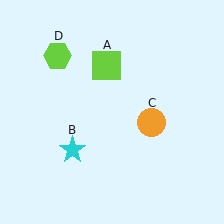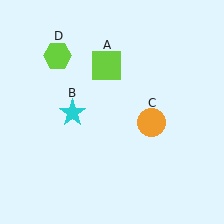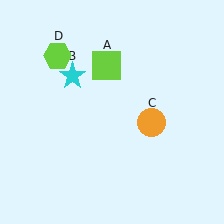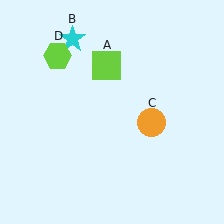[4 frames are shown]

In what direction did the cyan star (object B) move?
The cyan star (object B) moved up.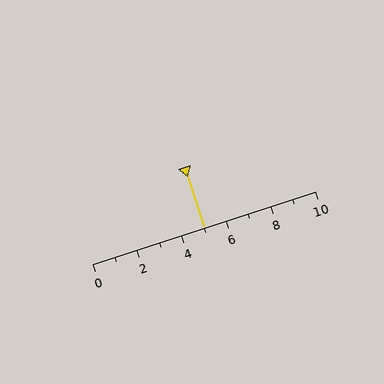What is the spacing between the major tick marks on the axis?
The major ticks are spaced 2 apart.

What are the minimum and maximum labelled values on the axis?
The axis runs from 0 to 10.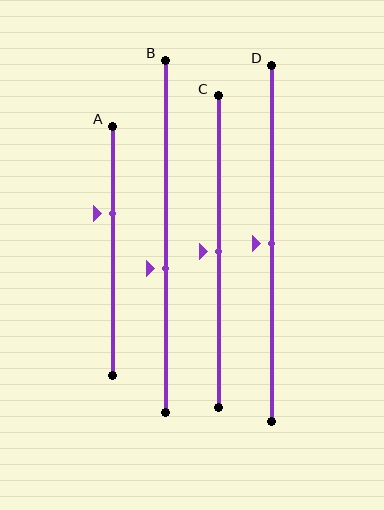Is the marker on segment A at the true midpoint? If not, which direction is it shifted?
No, the marker on segment A is shifted upward by about 15% of the segment length.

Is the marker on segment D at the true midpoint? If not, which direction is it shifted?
Yes, the marker on segment D is at the true midpoint.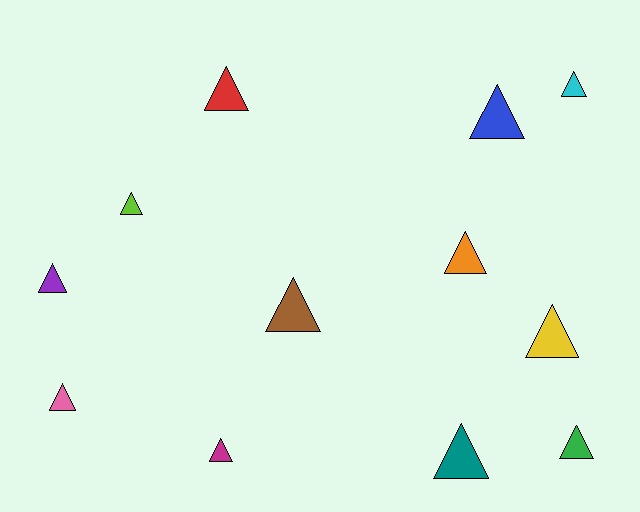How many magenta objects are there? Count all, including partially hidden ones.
There is 1 magenta object.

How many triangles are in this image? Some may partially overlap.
There are 12 triangles.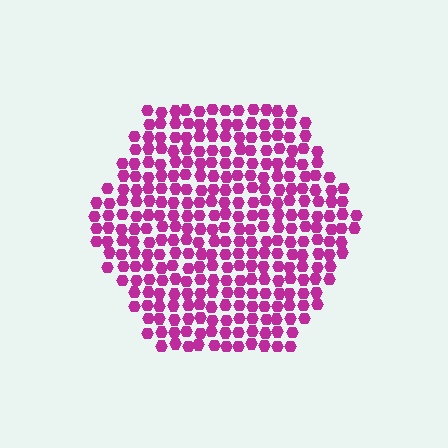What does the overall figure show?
The overall figure shows a hexagon.